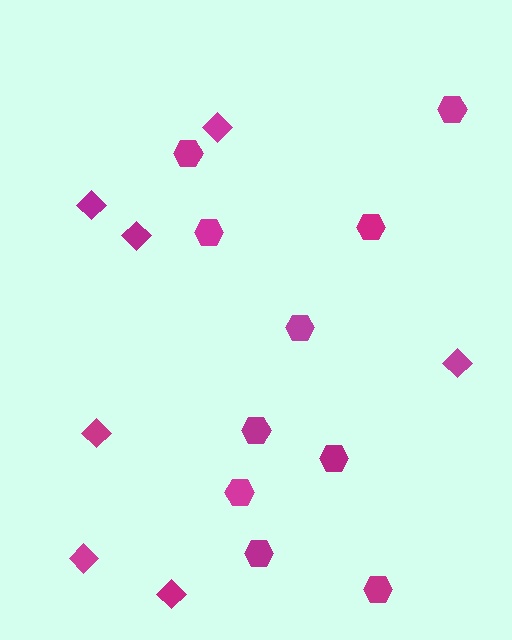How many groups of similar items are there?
There are 2 groups: one group of diamonds (7) and one group of hexagons (10).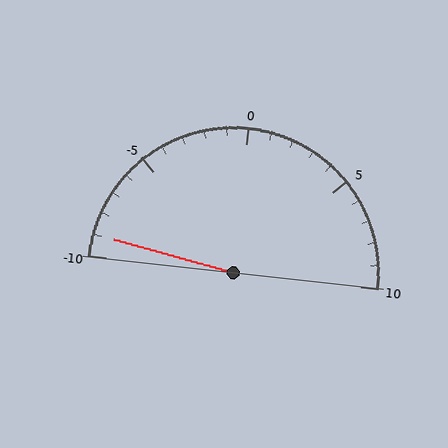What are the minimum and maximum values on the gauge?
The gauge ranges from -10 to 10.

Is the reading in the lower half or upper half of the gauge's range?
The reading is in the lower half of the range (-10 to 10).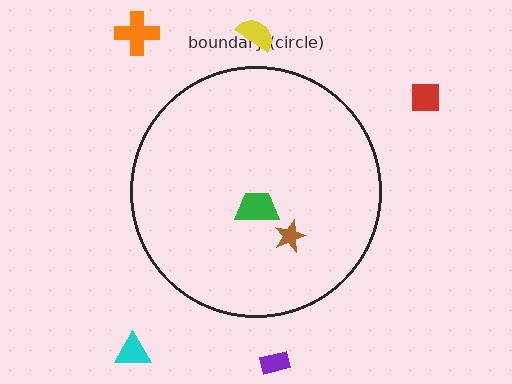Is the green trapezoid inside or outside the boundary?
Inside.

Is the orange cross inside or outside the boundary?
Outside.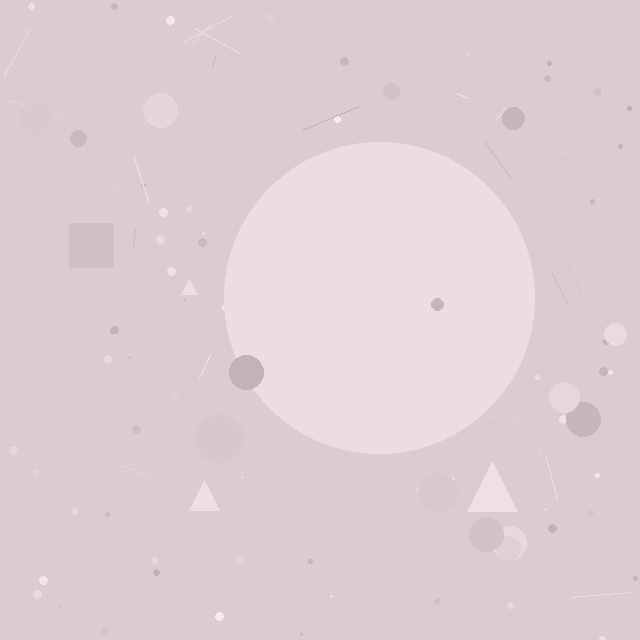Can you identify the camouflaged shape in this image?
The camouflaged shape is a circle.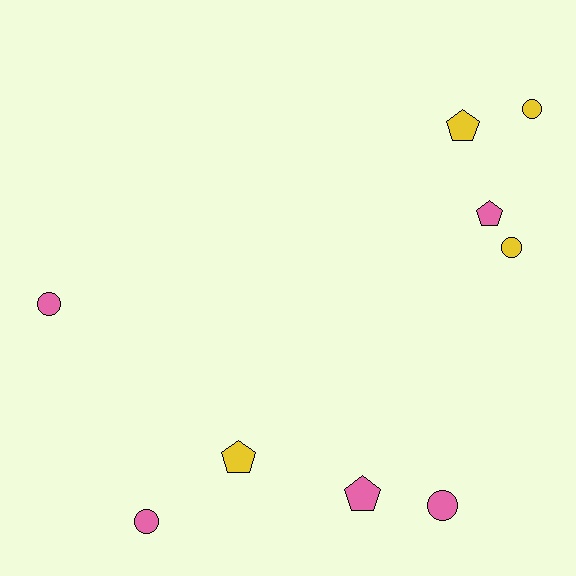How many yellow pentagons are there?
There are 2 yellow pentagons.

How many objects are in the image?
There are 9 objects.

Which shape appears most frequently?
Circle, with 5 objects.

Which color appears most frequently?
Pink, with 5 objects.